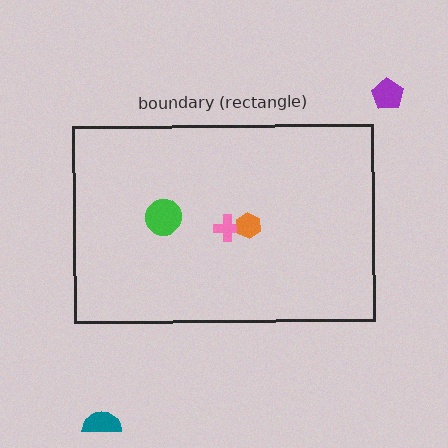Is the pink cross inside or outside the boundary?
Inside.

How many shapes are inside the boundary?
3 inside, 2 outside.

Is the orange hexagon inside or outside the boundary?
Inside.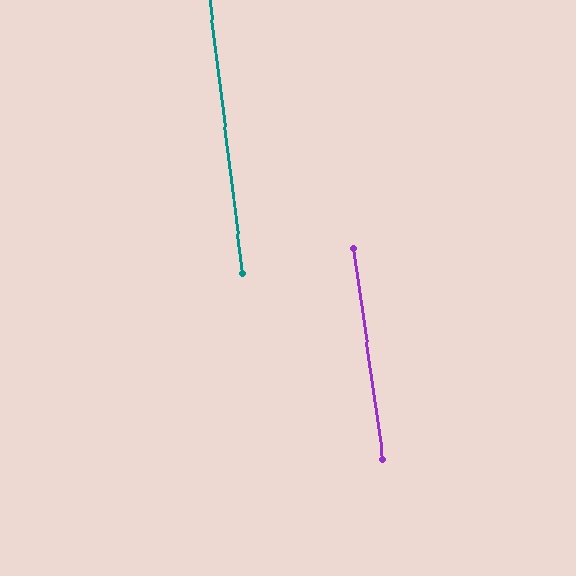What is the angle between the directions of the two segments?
Approximately 1 degree.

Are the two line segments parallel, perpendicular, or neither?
Parallel — their directions differ by only 1.2°.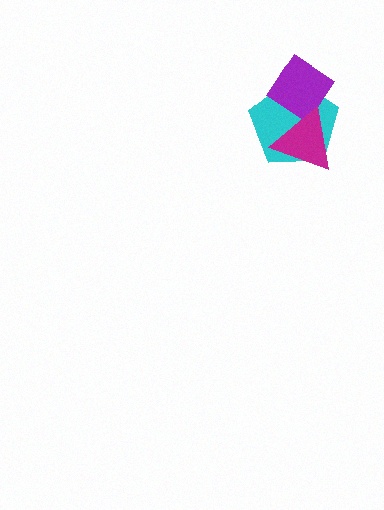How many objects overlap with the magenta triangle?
2 objects overlap with the magenta triangle.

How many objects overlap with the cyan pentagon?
2 objects overlap with the cyan pentagon.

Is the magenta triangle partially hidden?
No, no other shape covers it.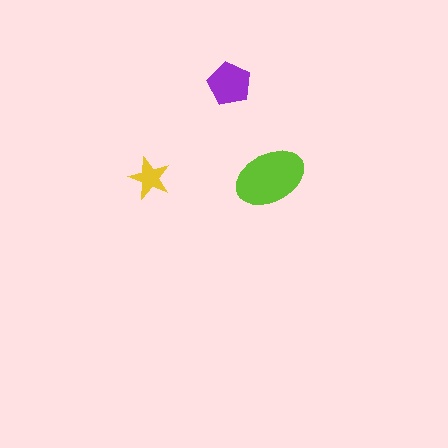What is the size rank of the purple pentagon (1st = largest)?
2nd.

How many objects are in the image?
There are 3 objects in the image.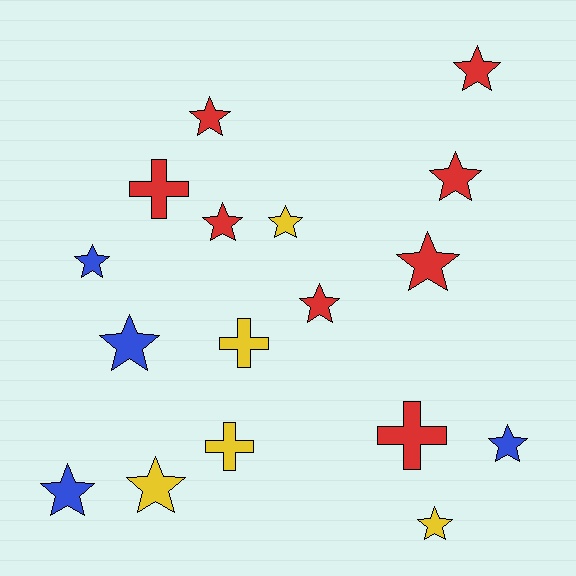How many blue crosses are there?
There are no blue crosses.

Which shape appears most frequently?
Star, with 13 objects.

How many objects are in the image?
There are 17 objects.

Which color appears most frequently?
Red, with 8 objects.